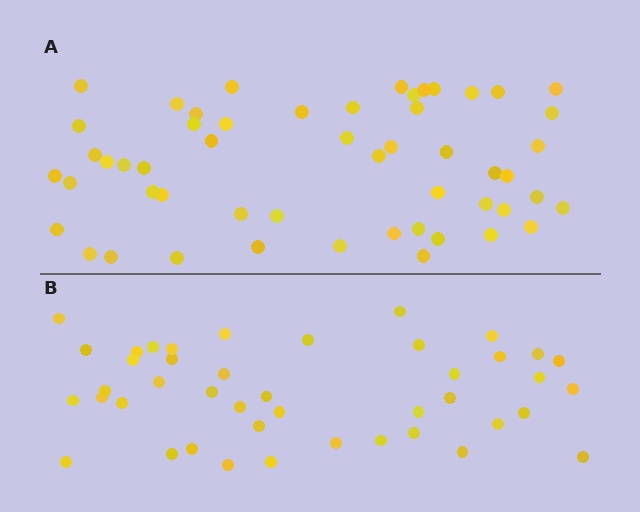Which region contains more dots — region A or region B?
Region A (the top region) has more dots.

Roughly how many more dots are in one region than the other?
Region A has roughly 10 or so more dots than region B.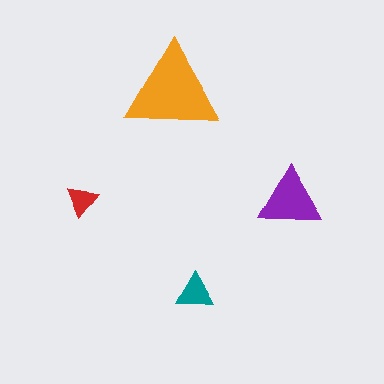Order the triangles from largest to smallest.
the orange one, the purple one, the teal one, the red one.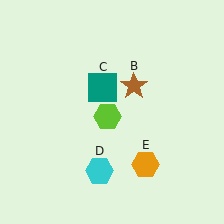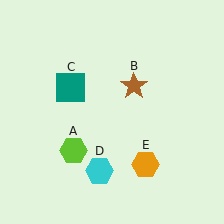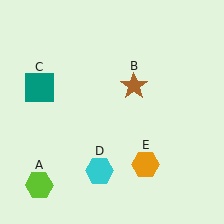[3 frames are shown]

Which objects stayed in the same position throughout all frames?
Brown star (object B) and cyan hexagon (object D) and orange hexagon (object E) remained stationary.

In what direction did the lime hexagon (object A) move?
The lime hexagon (object A) moved down and to the left.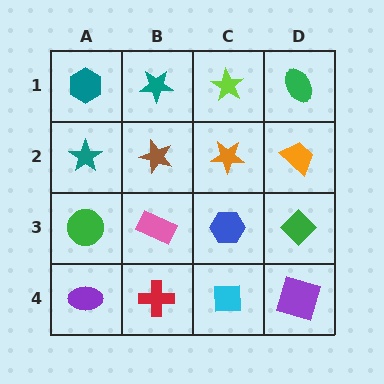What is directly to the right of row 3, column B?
A blue hexagon.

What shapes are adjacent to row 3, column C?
An orange star (row 2, column C), a cyan square (row 4, column C), a pink rectangle (row 3, column B), a green diamond (row 3, column D).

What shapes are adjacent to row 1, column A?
A teal star (row 2, column A), a teal star (row 1, column B).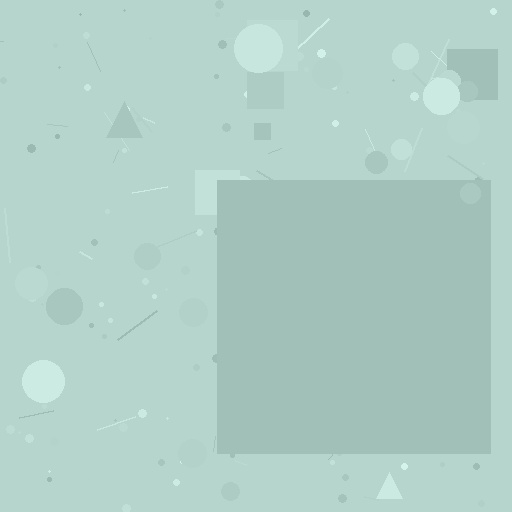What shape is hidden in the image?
A square is hidden in the image.